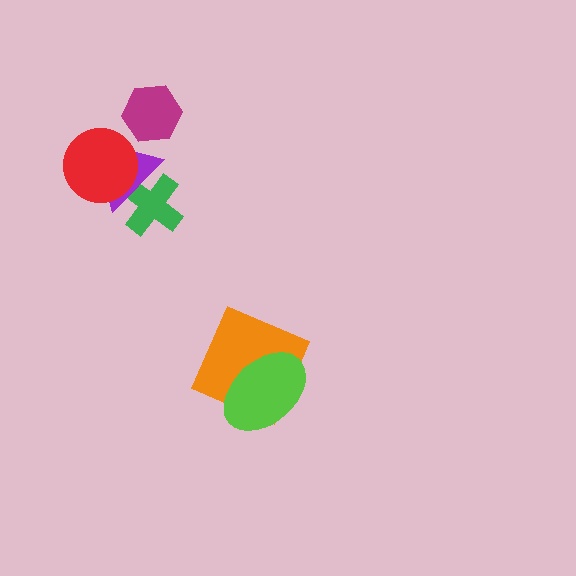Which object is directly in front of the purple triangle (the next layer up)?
The magenta hexagon is directly in front of the purple triangle.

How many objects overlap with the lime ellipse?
1 object overlaps with the lime ellipse.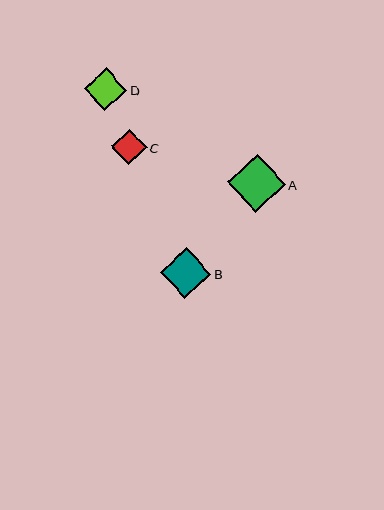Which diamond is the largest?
Diamond A is the largest with a size of approximately 58 pixels.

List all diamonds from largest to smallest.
From largest to smallest: A, B, D, C.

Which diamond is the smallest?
Diamond C is the smallest with a size of approximately 36 pixels.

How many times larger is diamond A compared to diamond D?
Diamond A is approximately 1.4 times the size of diamond D.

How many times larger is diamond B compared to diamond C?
Diamond B is approximately 1.4 times the size of diamond C.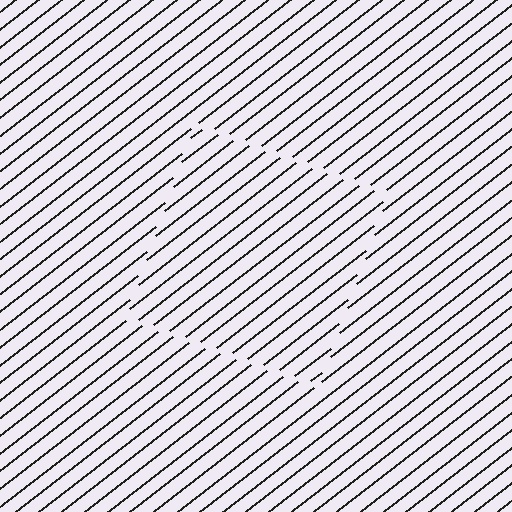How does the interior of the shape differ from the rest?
The interior of the shape contains the same grating, shifted by half a period — the contour is defined by the phase discontinuity where line-ends from the inner and outer gratings abut.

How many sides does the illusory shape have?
4 sides — the line-ends trace a square.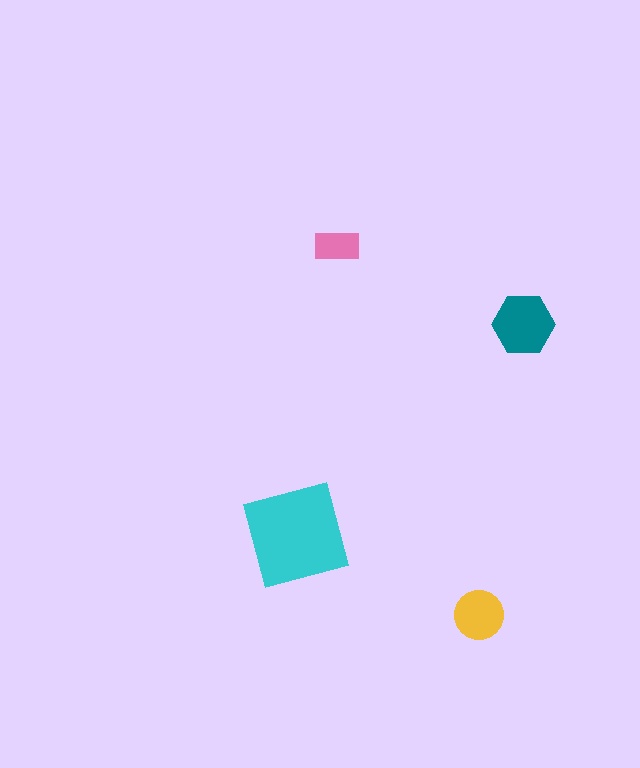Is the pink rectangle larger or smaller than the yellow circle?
Smaller.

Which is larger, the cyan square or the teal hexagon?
The cyan square.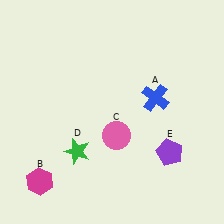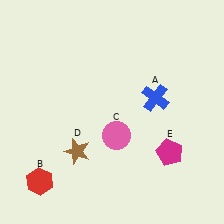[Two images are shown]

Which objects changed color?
B changed from magenta to red. D changed from green to brown. E changed from purple to magenta.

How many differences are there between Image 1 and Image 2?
There are 3 differences between the two images.